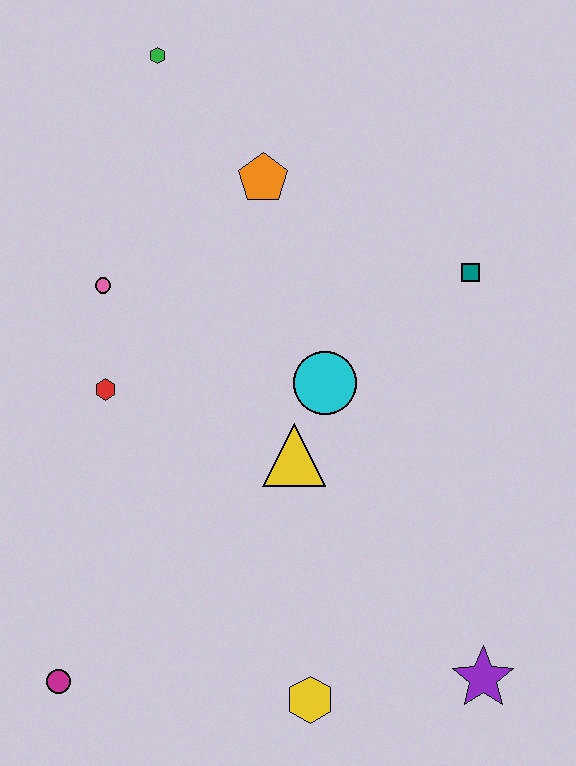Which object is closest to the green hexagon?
The orange pentagon is closest to the green hexagon.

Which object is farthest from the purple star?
The green hexagon is farthest from the purple star.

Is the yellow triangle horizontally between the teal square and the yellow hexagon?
No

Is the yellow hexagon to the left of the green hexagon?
No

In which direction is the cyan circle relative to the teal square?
The cyan circle is to the left of the teal square.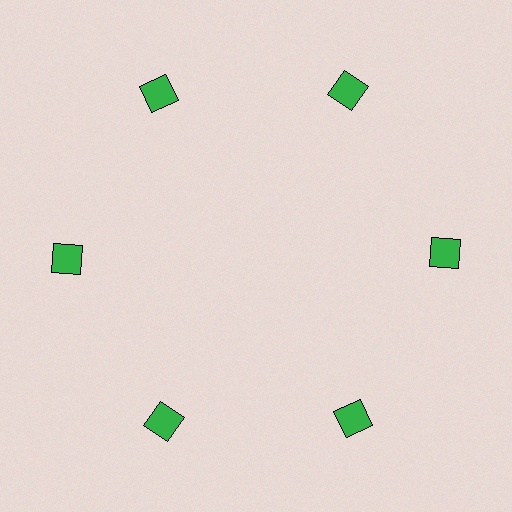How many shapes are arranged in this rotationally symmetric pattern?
There are 6 shapes, arranged in 6 groups of 1.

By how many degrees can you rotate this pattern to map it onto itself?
The pattern maps onto itself every 60 degrees of rotation.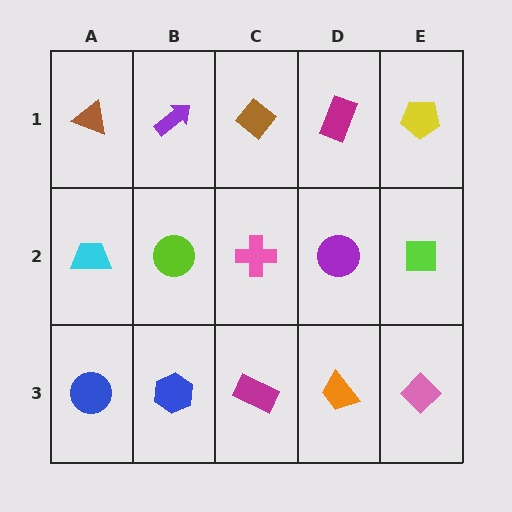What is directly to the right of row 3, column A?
A blue hexagon.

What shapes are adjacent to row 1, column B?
A lime circle (row 2, column B), a brown triangle (row 1, column A), a brown diamond (row 1, column C).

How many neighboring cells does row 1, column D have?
3.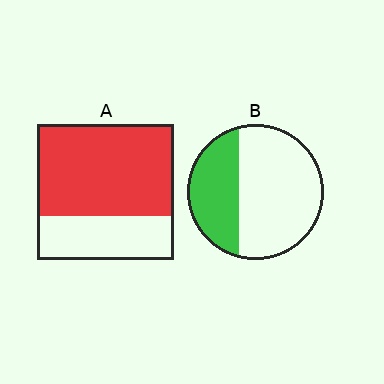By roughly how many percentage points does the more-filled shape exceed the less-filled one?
By roughly 35 percentage points (A over B).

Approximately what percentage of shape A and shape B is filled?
A is approximately 70% and B is approximately 35%.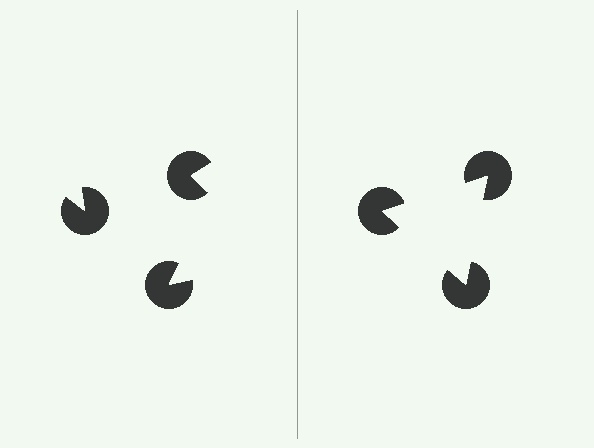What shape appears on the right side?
An illusory triangle.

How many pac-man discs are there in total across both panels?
6 — 3 on each side.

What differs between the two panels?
The pac-man discs are positioned identically on both sides; only the wedge orientations differ. On the right they align to a triangle; on the left they are misaligned.